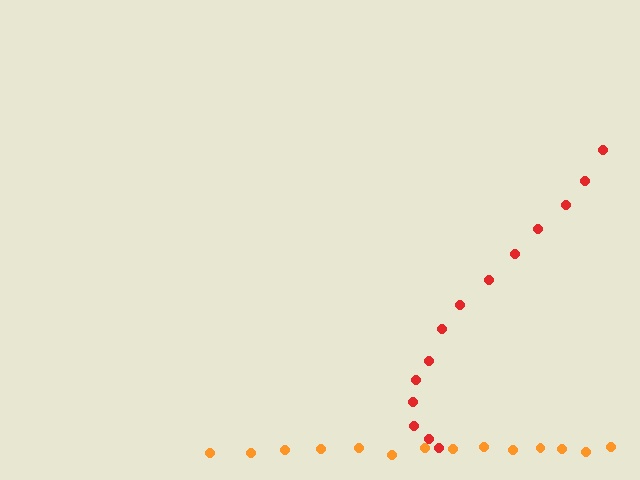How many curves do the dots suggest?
There are 2 distinct paths.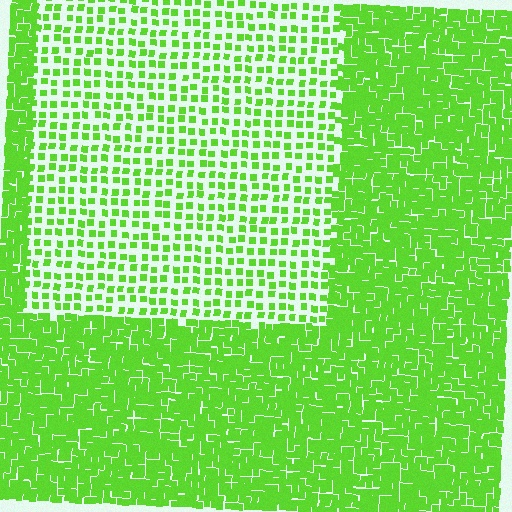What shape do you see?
I see a rectangle.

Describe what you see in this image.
The image contains small lime elements arranged at two different densities. A rectangle-shaped region is visible where the elements are less densely packed than the surrounding area.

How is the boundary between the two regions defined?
The boundary is defined by a change in element density (approximately 2.5x ratio). All elements are the same color, size, and shape.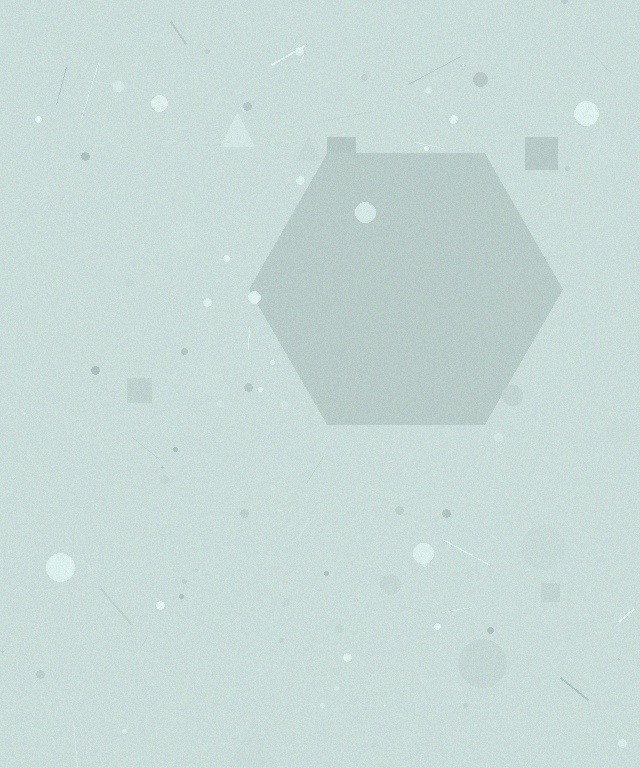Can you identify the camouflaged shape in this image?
The camouflaged shape is a hexagon.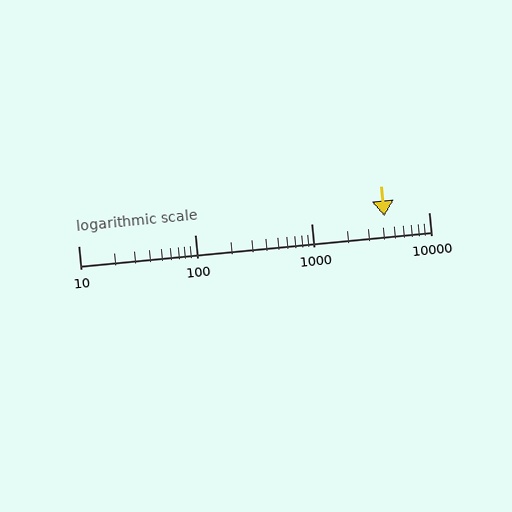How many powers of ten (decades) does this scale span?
The scale spans 3 decades, from 10 to 10000.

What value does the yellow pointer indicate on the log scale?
The pointer indicates approximately 4200.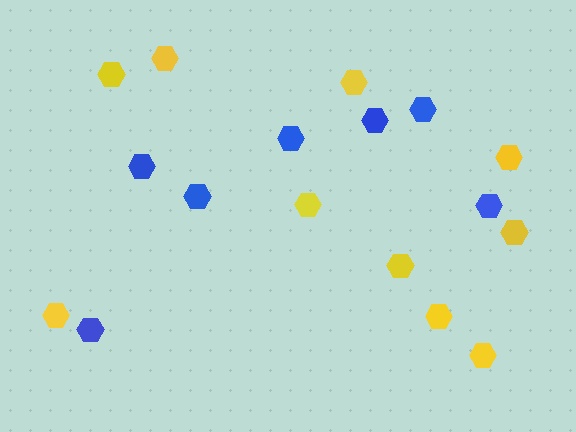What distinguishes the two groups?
There are 2 groups: one group of blue hexagons (7) and one group of yellow hexagons (10).